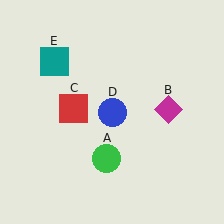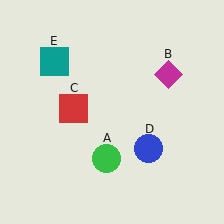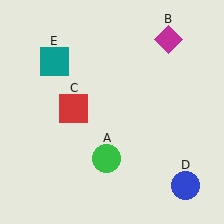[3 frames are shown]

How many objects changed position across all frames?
2 objects changed position: magenta diamond (object B), blue circle (object D).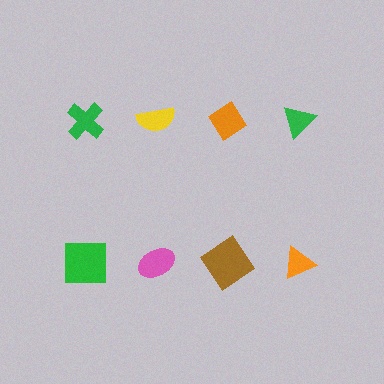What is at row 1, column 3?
An orange diamond.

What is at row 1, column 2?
A yellow semicircle.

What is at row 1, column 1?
A green cross.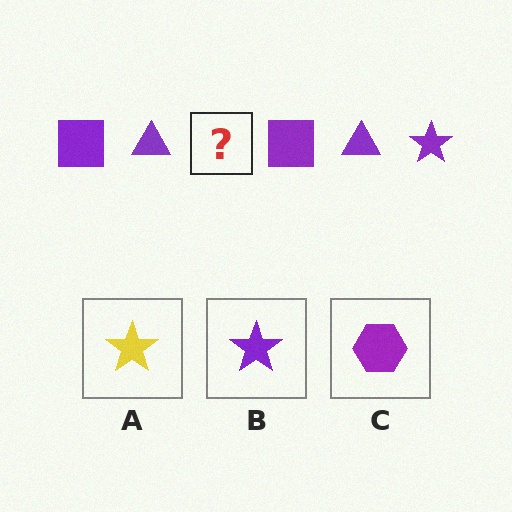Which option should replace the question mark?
Option B.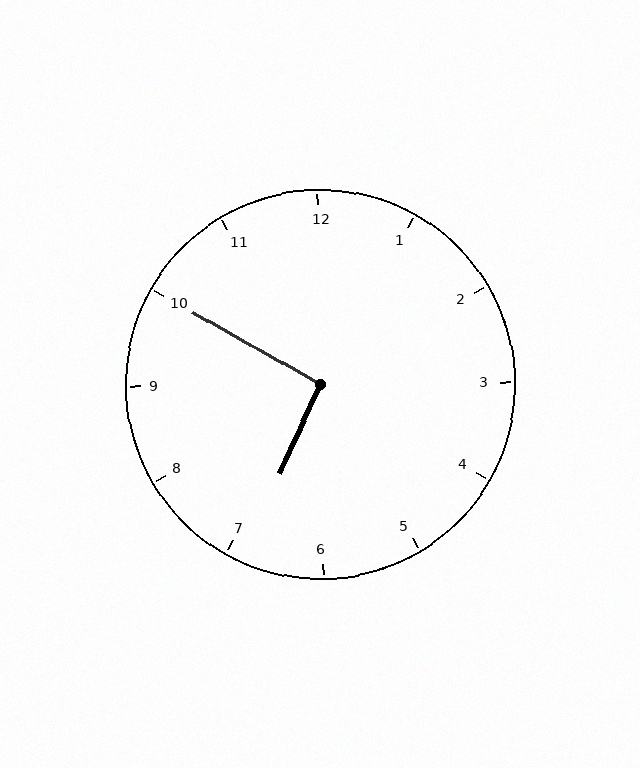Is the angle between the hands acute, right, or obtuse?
It is right.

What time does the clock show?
6:50.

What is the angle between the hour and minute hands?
Approximately 95 degrees.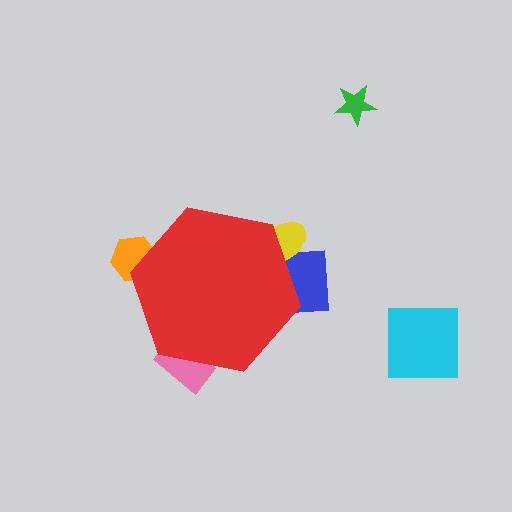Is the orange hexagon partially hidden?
Yes, the orange hexagon is partially hidden behind the red hexagon.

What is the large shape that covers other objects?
A red hexagon.